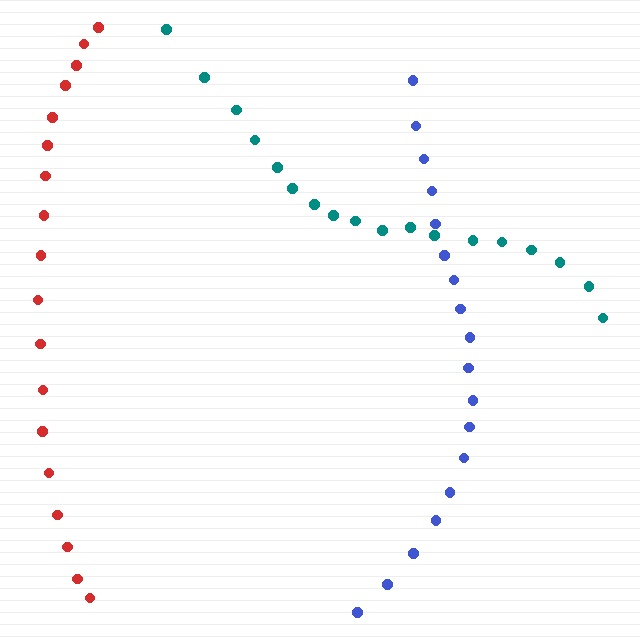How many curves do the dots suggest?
There are 3 distinct paths.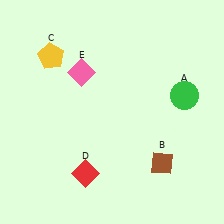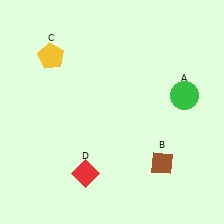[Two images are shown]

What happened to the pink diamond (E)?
The pink diamond (E) was removed in Image 2. It was in the top-left area of Image 1.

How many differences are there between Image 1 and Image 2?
There is 1 difference between the two images.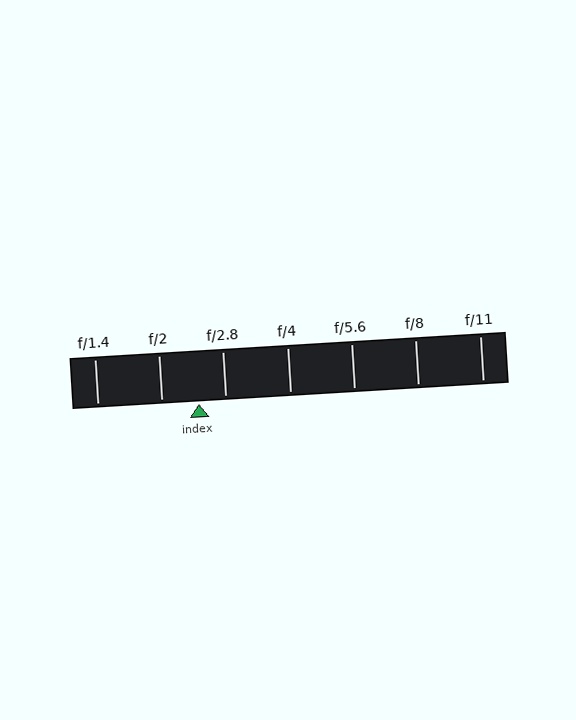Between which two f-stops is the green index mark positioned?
The index mark is between f/2 and f/2.8.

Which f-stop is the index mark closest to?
The index mark is closest to f/2.8.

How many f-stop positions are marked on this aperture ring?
There are 7 f-stop positions marked.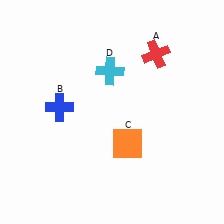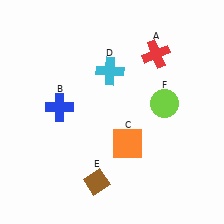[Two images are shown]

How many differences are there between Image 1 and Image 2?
There are 2 differences between the two images.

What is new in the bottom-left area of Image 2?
A brown diamond (E) was added in the bottom-left area of Image 2.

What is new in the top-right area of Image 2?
A lime circle (F) was added in the top-right area of Image 2.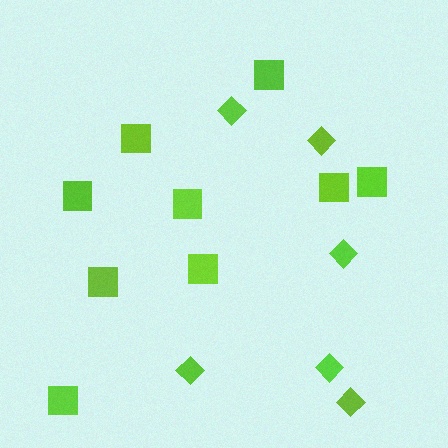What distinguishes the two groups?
There are 2 groups: one group of squares (9) and one group of diamonds (6).